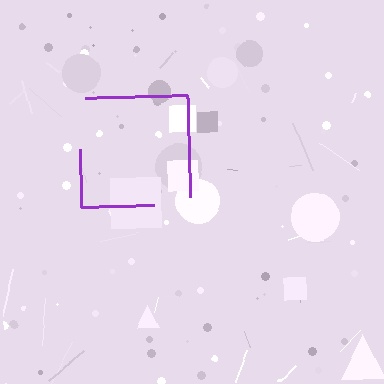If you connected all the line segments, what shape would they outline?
They would outline a square.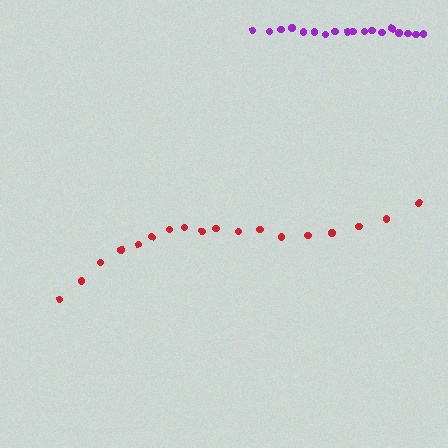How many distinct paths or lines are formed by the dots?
There are 2 distinct paths.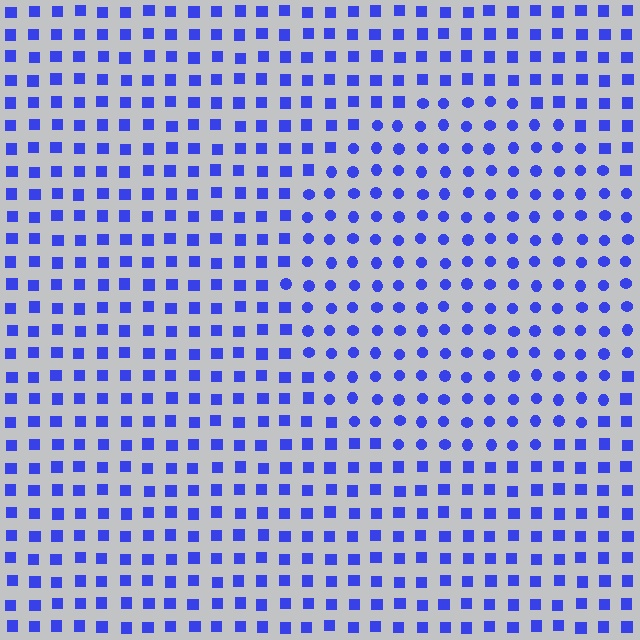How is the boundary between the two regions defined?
The boundary is defined by a change in element shape: circles inside vs. squares outside. All elements share the same color and spacing.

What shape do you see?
I see a circle.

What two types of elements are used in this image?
The image uses circles inside the circle region and squares outside it.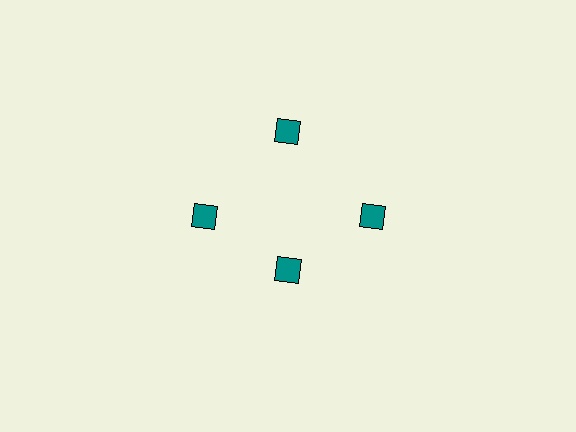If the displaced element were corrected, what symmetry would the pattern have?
It would have 4-fold rotational symmetry — the pattern would map onto itself every 90 degrees.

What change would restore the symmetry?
The symmetry would be restored by moving it outward, back onto the ring so that all 4 diamonds sit at equal angles and equal distance from the center.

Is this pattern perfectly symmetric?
No. The 4 teal diamonds are arranged in a ring, but one element near the 6 o'clock position is pulled inward toward the center, breaking the 4-fold rotational symmetry.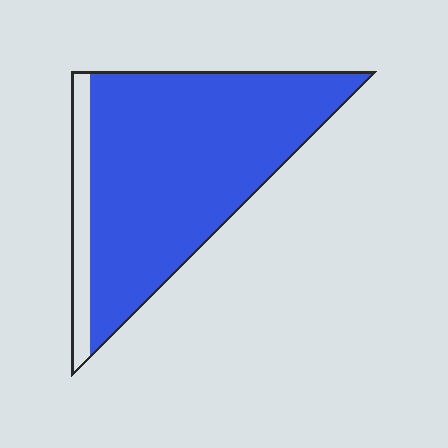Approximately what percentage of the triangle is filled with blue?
Approximately 90%.